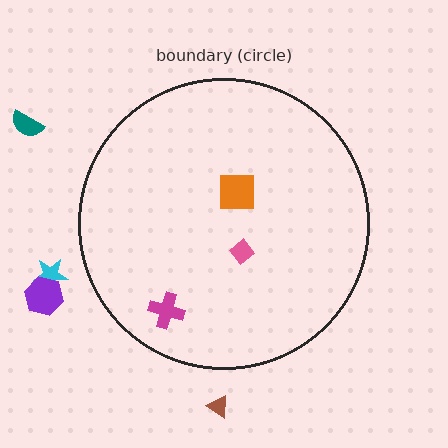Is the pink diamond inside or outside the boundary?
Inside.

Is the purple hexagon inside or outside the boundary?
Outside.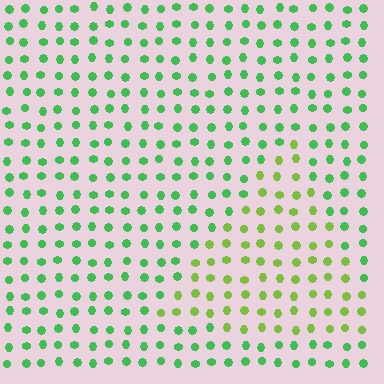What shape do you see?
I see a triangle.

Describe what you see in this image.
The image is filled with small green elements in a uniform arrangement. A triangle-shaped region is visible where the elements are tinted to a slightly different hue, forming a subtle color boundary.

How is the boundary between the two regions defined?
The boundary is defined purely by a slight shift in hue (about 37 degrees). Spacing, size, and orientation are identical on both sides.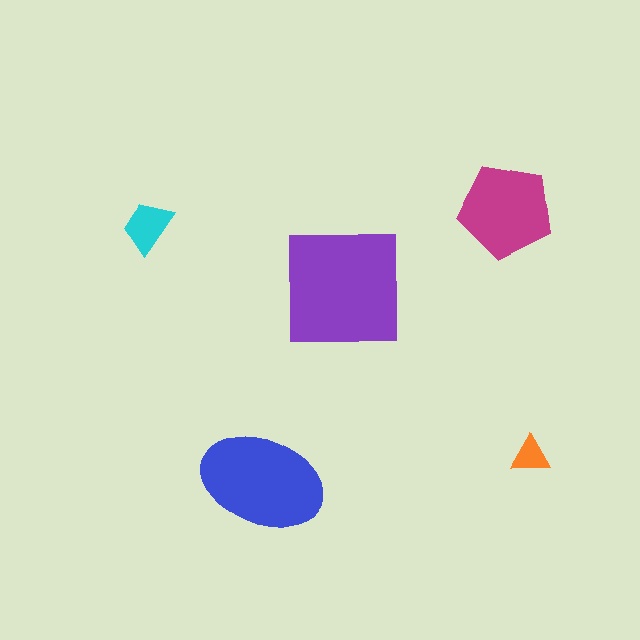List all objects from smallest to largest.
The orange triangle, the cyan trapezoid, the magenta pentagon, the blue ellipse, the purple square.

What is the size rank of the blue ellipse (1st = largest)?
2nd.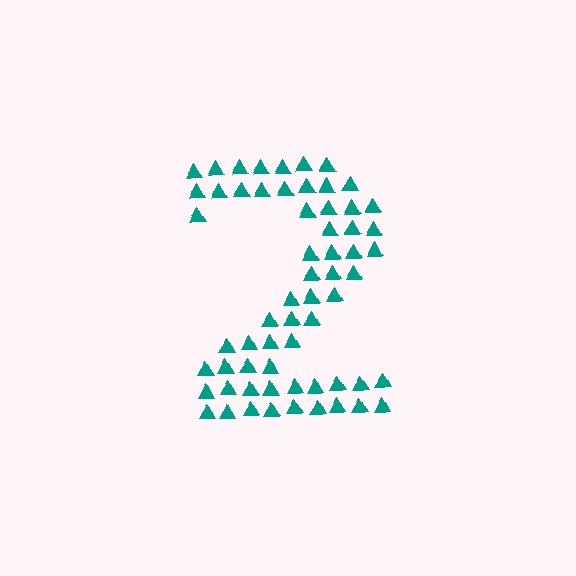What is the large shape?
The large shape is the digit 2.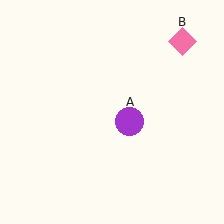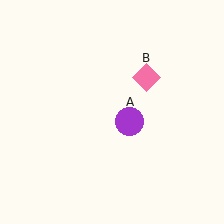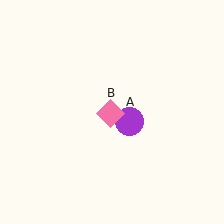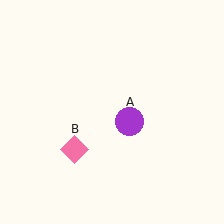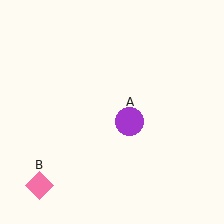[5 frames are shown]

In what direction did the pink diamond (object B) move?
The pink diamond (object B) moved down and to the left.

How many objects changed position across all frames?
1 object changed position: pink diamond (object B).